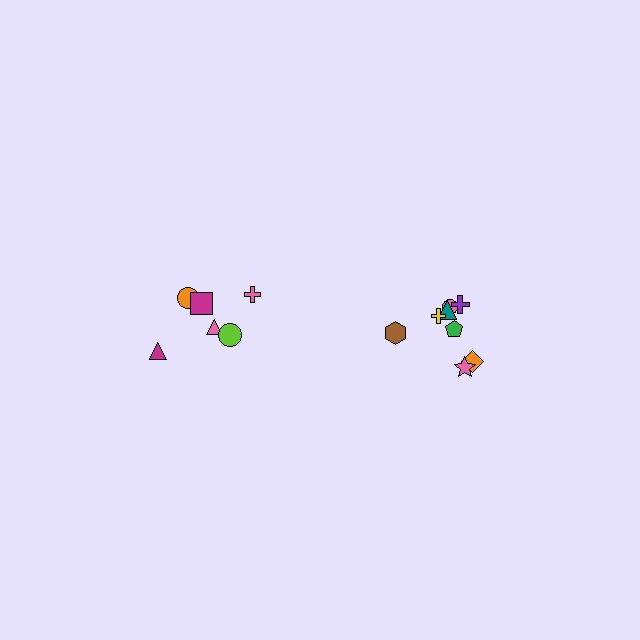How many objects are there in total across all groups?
There are 14 objects.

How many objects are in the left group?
There are 6 objects.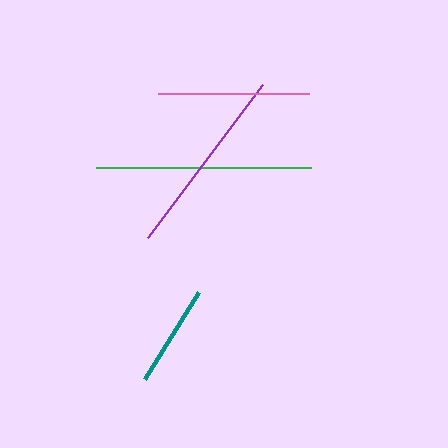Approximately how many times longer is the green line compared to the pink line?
The green line is approximately 1.4 times the length of the pink line.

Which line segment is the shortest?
The teal line is the shortest at approximately 102 pixels.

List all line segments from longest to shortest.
From longest to shortest: green, purple, pink, teal.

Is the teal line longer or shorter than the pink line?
The pink line is longer than the teal line.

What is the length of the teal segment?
The teal segment is approximately 102 pixels long.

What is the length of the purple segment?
The purple segment is approximately 192 pixels long.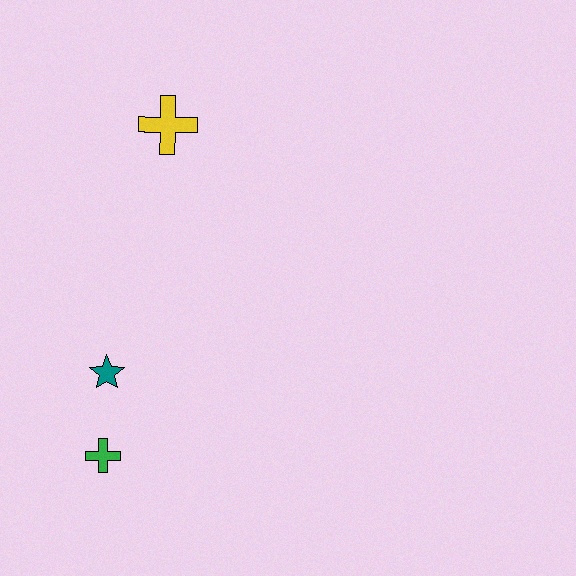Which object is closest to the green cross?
The teal star is closest to the green cross.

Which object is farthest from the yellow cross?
The green cross is farthest from the yellow cross.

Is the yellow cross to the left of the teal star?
No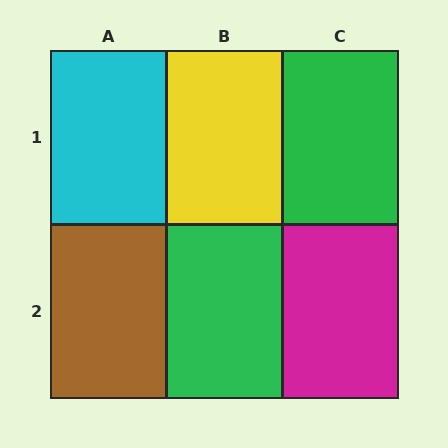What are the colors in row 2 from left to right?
Brown, green, magenta.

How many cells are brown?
1 cell is brown.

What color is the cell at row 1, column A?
Cyan.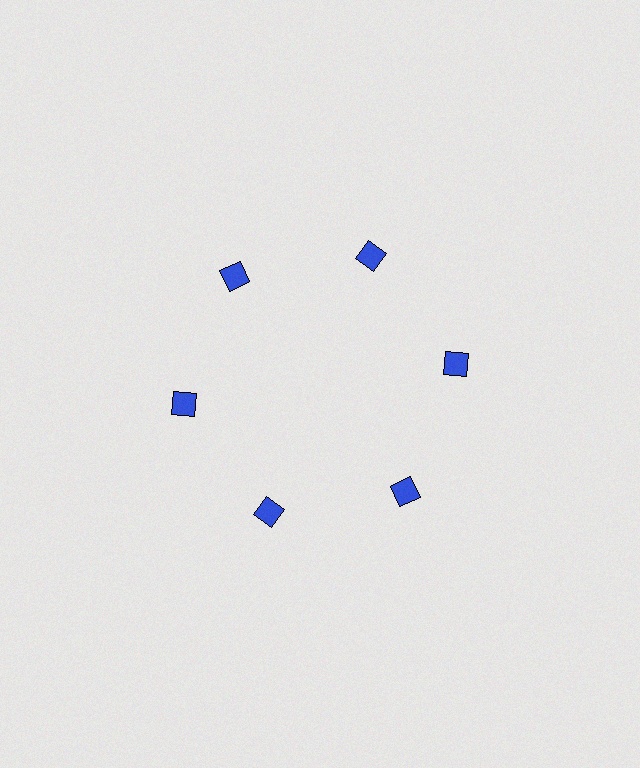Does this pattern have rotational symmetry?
Yes, this pattern has 6-fold rotational symmetry. It looks the same after rotating 60 degrees around the center.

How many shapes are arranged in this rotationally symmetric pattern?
There are 6 shapes, arranged in 6 groups of 1.